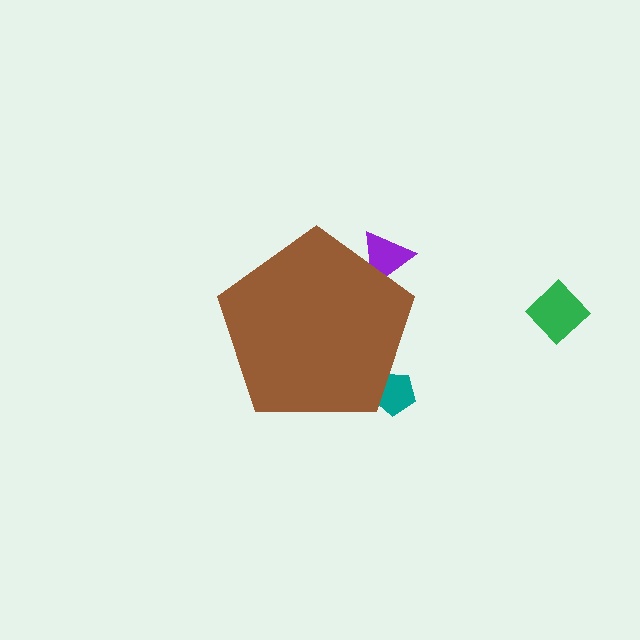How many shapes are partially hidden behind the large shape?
2 shapes are partially hidden.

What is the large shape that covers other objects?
A brown pentagon.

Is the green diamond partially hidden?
No, the green diamond is fully visible.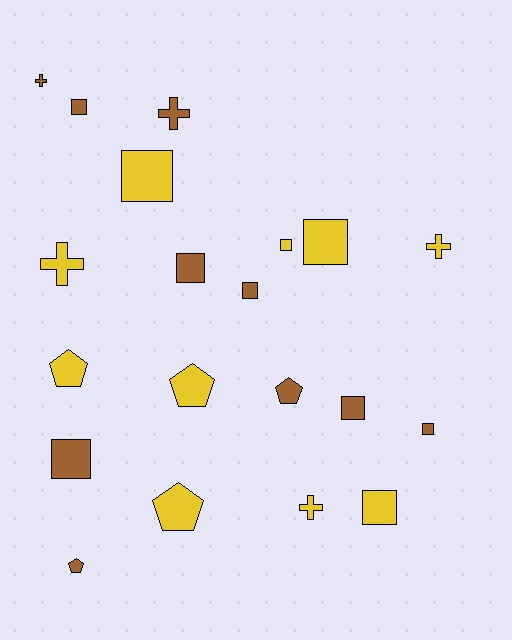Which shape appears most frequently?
Square, with 10 objects.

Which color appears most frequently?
Yellow, with 10 objects.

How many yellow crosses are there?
There are 3 yellow crosses.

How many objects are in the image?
There are 20 objects.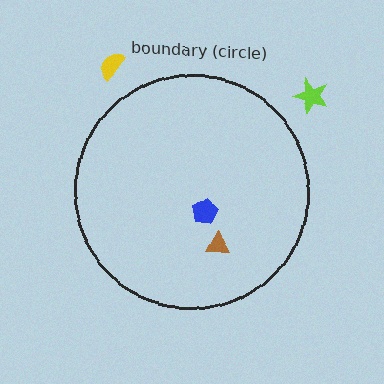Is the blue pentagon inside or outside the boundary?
Inside.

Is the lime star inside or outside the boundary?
Outside.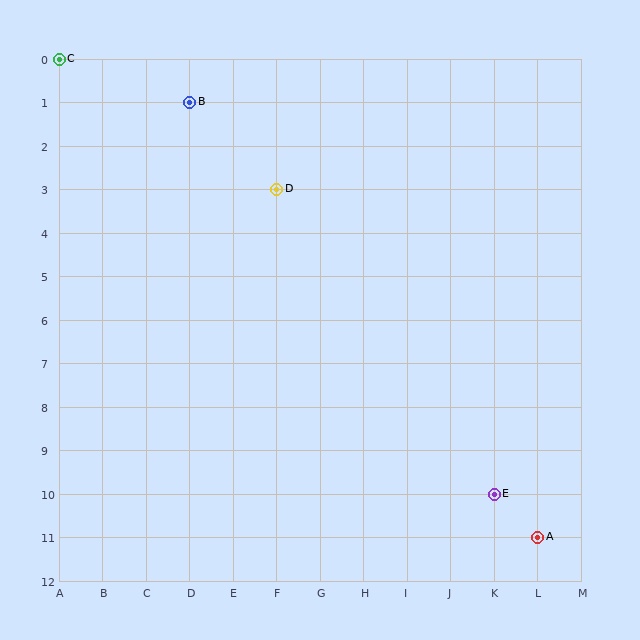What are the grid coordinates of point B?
Point B is at grid coordinates (D, 1).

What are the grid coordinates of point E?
Point E is at grid coordinates (K, 10).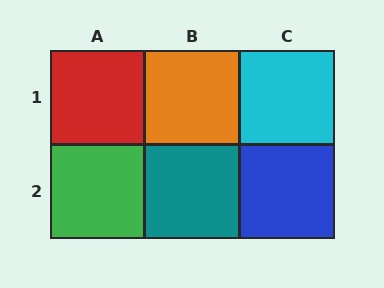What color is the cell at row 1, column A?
Red.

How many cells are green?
1 cell is green.